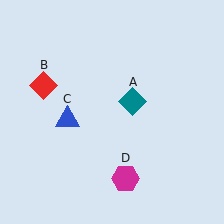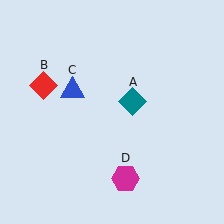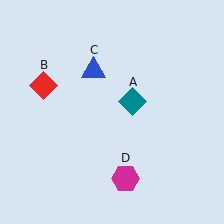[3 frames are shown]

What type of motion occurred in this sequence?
The blue triangle (object C) rotated clockwise around the center of the scene.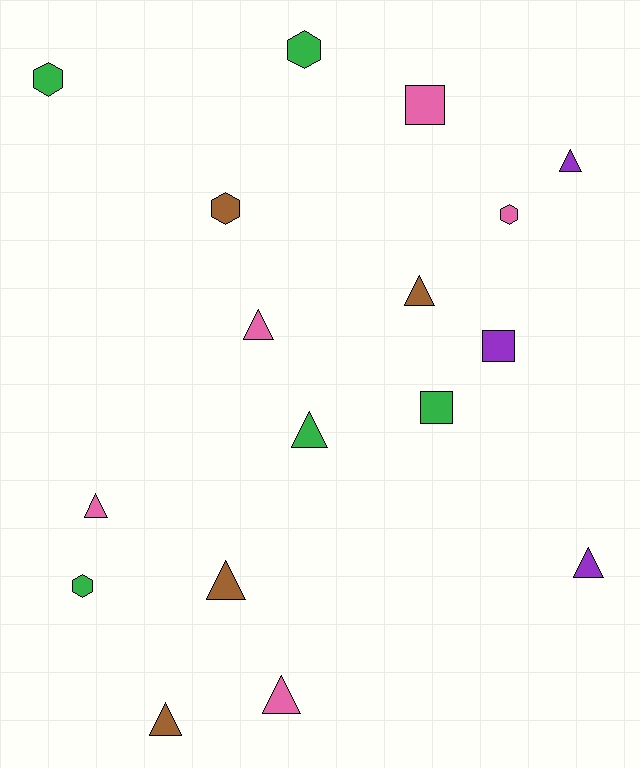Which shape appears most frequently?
Triangle, with 9 objects.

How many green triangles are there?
There is 1 green triangle.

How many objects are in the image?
There are 17 objects.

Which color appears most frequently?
Pink, with 5 objects.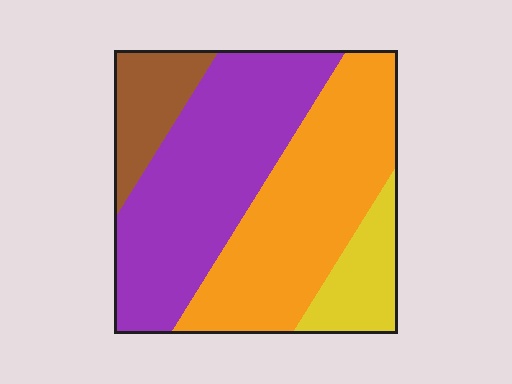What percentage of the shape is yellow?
Yellow takes up less than a sixth of the shape.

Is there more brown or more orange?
Orange.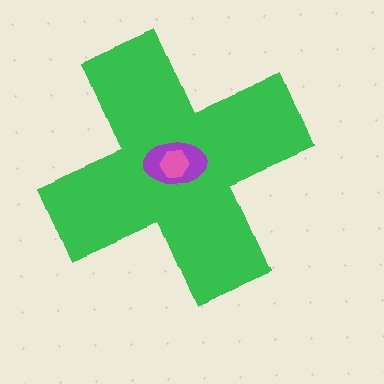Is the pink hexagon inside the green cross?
Yes.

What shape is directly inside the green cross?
The purple ellipse.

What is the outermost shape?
The green cross.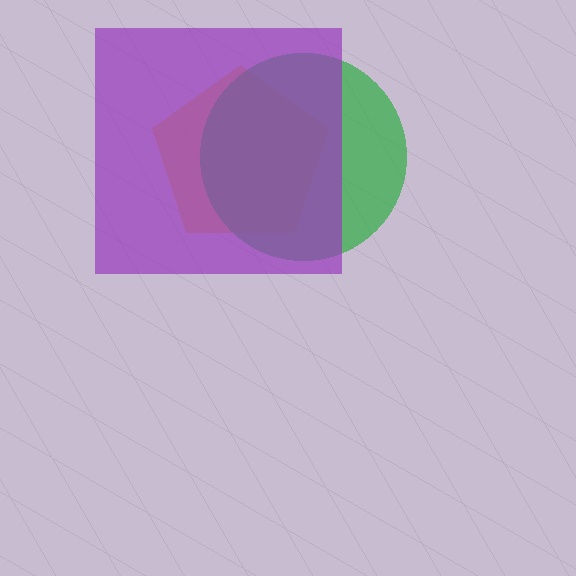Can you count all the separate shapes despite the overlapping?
Yes, there are 3 separate shapes.